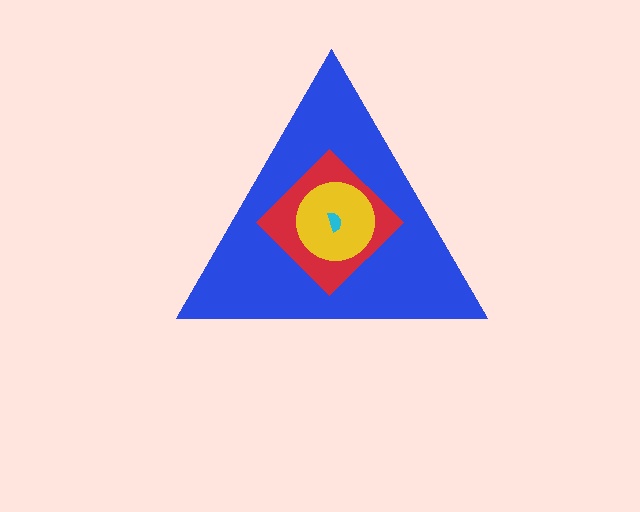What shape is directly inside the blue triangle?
The red diamond.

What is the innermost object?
The cyan semicircle.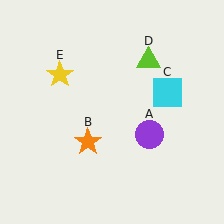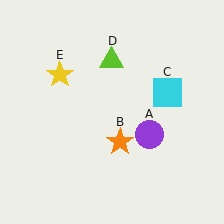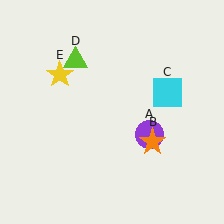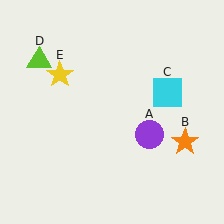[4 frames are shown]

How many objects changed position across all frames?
2 objects changed position: orange star (object B), lime triangle (object D).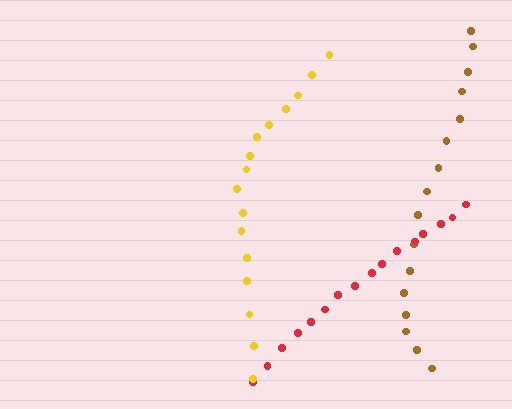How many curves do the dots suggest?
There are 3 distinct paths.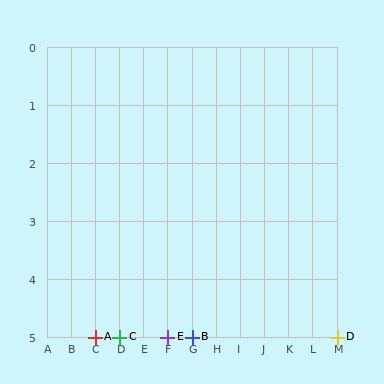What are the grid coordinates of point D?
Point D is at grid coordinates (M, 5).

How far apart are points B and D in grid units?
Points B and D are 6 columns apart.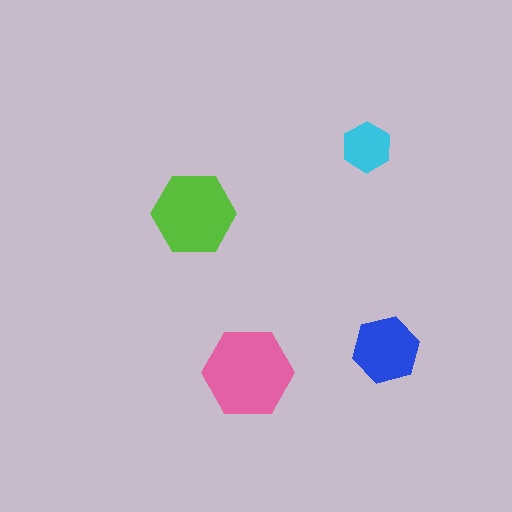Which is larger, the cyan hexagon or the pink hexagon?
The pink one.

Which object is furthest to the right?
The blue hexagon is rightmost.